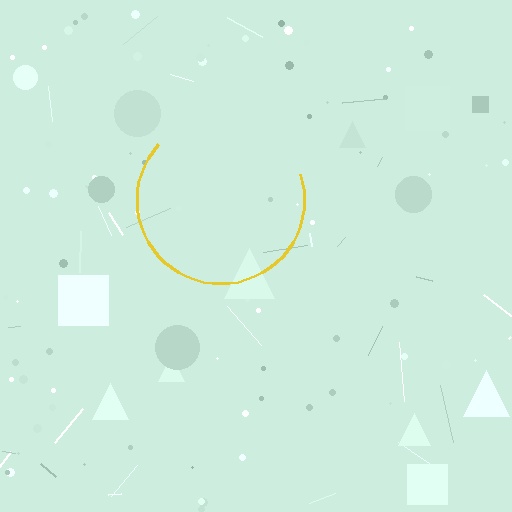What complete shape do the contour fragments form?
The contour fragments form a circle.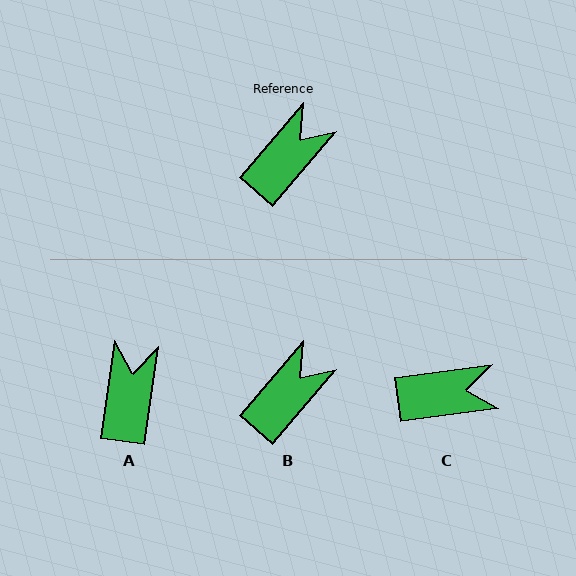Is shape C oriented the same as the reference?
No, it is off by about 42 degrees.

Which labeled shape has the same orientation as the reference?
B.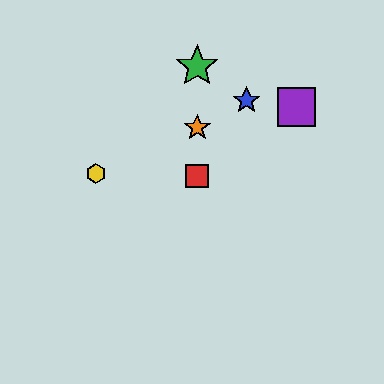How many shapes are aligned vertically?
3 shapes (the red square, the green star, the orange star) are aligned vertically.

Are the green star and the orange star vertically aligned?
Yes, both are at x≈197.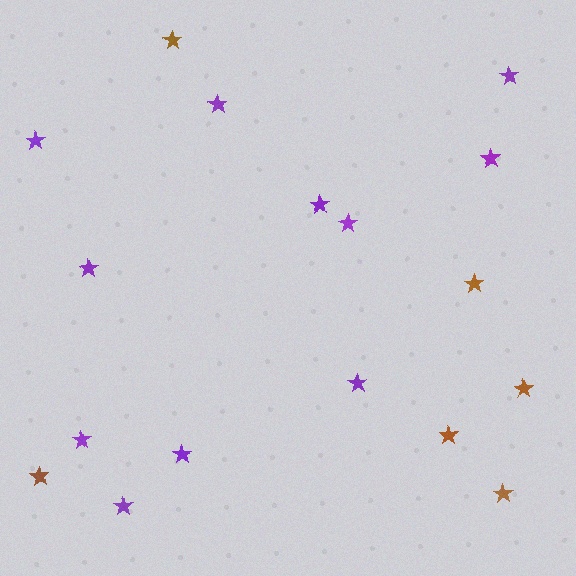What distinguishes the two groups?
There are 2 groups: one group of brown stars (6) and one group of purple stars (11).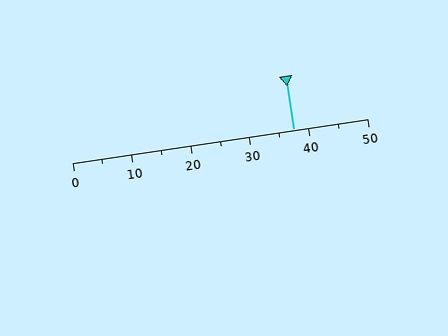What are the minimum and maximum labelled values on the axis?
The axis runs from 0 to 50.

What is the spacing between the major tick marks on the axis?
The major ticks are spaced 10 apart.